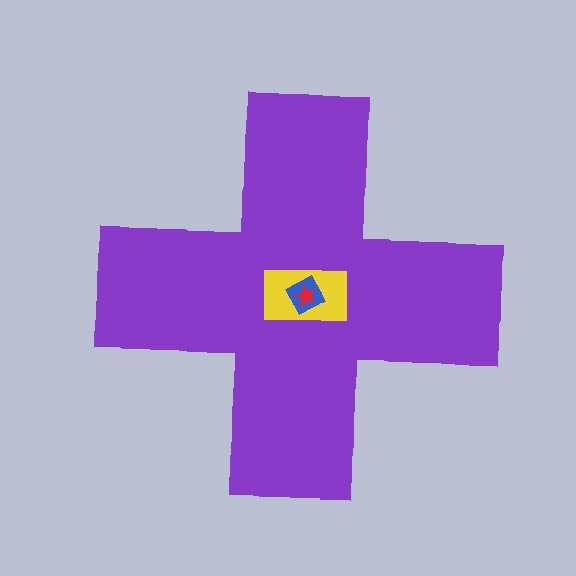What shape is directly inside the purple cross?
The yellow rectangle.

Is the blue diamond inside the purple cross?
Yes.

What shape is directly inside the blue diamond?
The red star.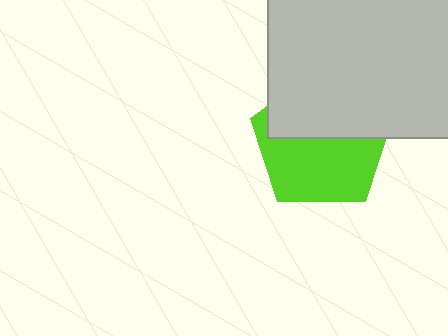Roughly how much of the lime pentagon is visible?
About half of it is visible (roughly 54%).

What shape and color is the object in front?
The object in front is a light gray rectangle.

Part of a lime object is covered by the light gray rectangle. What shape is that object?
It is a pentagon.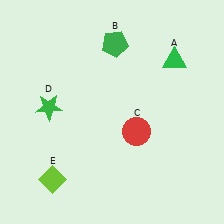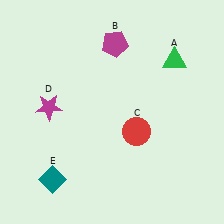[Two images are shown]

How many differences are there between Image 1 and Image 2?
There are 3 differences between the two images.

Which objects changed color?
B changed from green to magenta. D changed from green to magenta. E changed from lime to teal.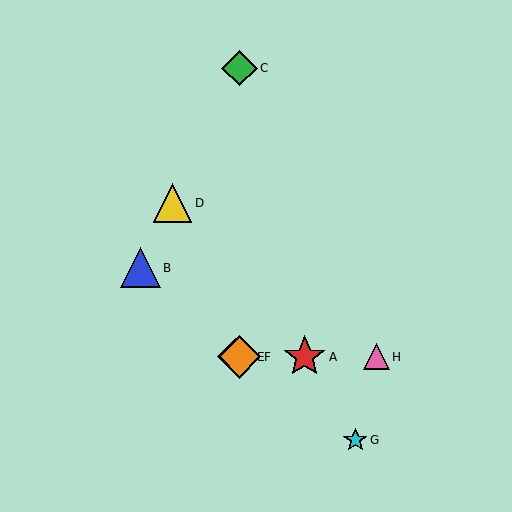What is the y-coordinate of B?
Object B is at y≈268.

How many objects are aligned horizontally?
4 objects (A, E, F, H) are aligned horizontally.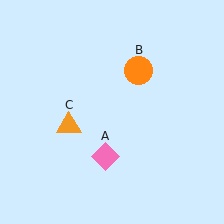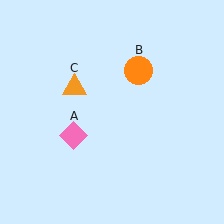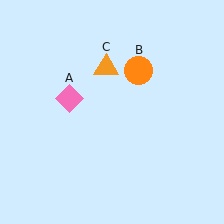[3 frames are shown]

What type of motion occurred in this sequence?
The pink diamond (object A), orange triangle (object C) rotated clockwise around the center of the scene.